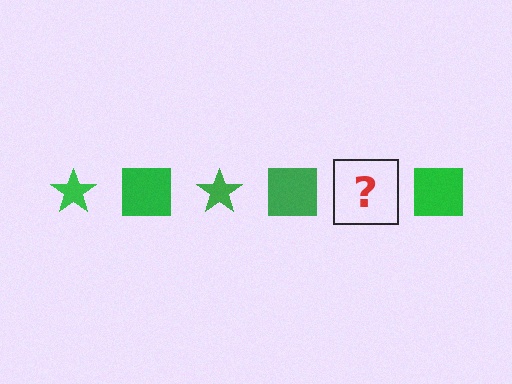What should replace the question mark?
The question mark should be replaced with a green star.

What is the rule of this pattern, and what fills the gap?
The rule is that the pattern cycles through star, square shapes in green. The gap should be filled with a green star.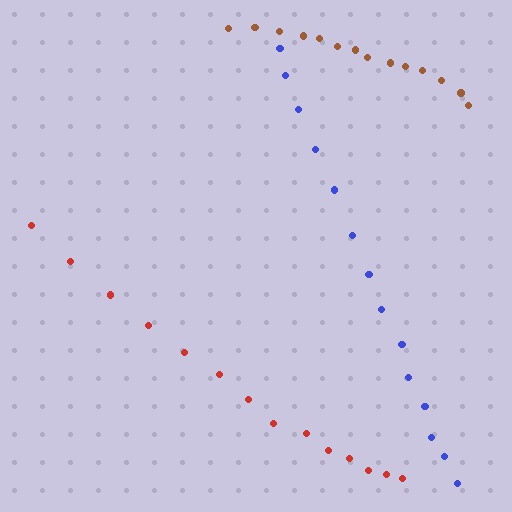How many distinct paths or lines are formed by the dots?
There are 3 distinct paths.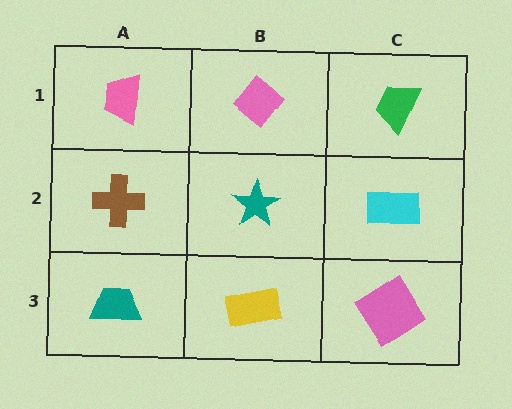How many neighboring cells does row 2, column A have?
3.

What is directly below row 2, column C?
A pink diamond.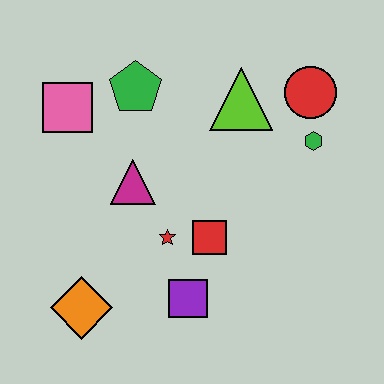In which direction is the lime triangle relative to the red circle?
The lime triangle is to the left of the red circle.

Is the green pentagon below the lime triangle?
No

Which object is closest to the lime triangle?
The red circle is closest to the lime triangle.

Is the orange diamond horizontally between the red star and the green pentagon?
No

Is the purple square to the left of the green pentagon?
No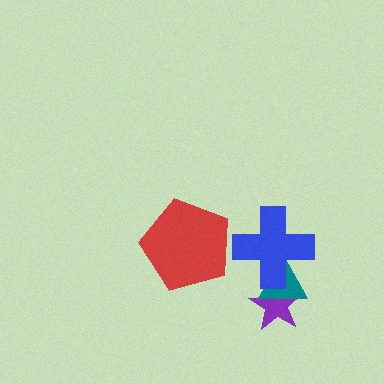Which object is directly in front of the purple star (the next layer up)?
The teal triangle is directly in front of the purple star.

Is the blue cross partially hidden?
No, no other shape covers it.